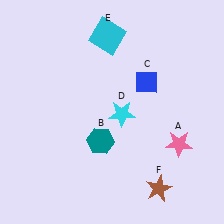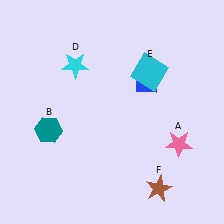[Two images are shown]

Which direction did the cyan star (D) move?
The cyan star (D) moved up.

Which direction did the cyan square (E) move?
The cyan square (E) moved right.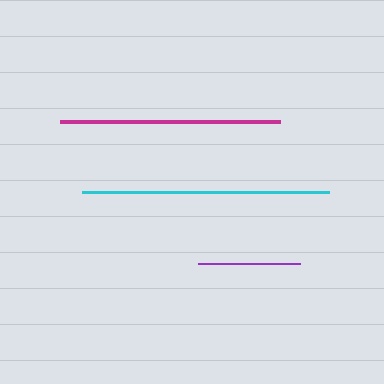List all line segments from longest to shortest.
From longest to shortest: cyan, magenta, purple.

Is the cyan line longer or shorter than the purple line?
The cyan line is longer than the purple line.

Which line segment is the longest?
The cyan line is the longest at approximately 247 pixels.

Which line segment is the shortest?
The purple line is the shortest at approximately 102 pixels.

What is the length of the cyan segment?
The cyan segment is approximately 247 pixels long.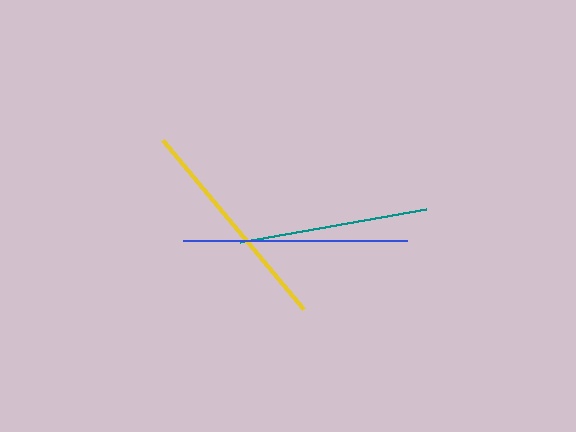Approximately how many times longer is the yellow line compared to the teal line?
The yellow line is approximately 1.2 times the length of the teal line.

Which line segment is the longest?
The blue line is the longest at approximately 224 pixels.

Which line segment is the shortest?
The teal line is the shortest at approximately 189 pixels.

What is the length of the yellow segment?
The yellow segment is approximately 220 pixels long.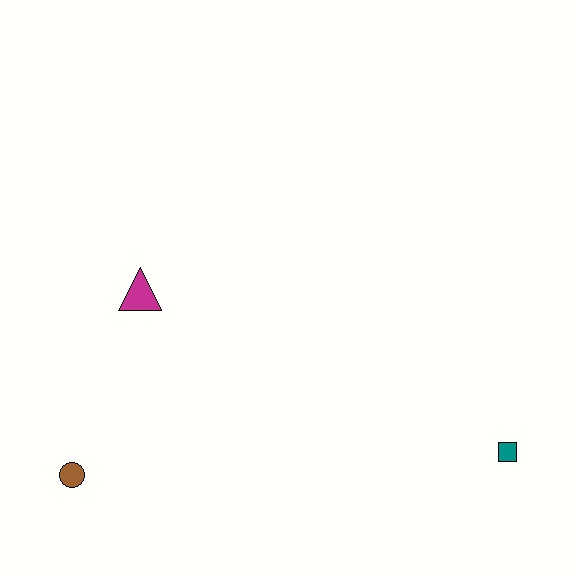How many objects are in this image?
There are 3 objects.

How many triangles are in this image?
There is 1 triangle.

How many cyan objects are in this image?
There are no cyan objects.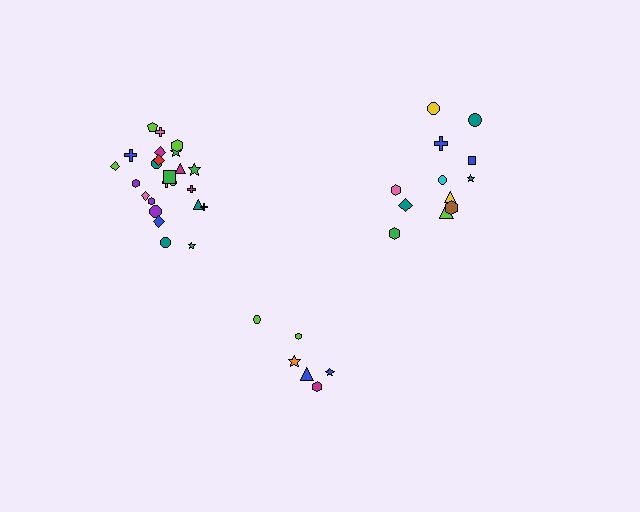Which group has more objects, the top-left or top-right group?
The top-left group.